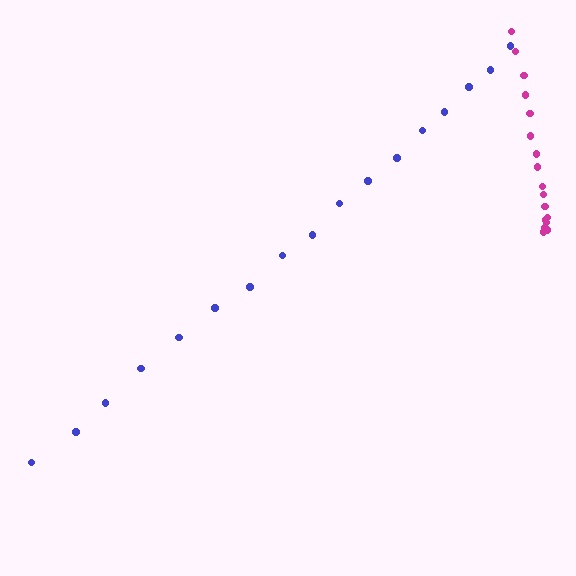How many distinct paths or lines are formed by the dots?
There are 2 distinct paths.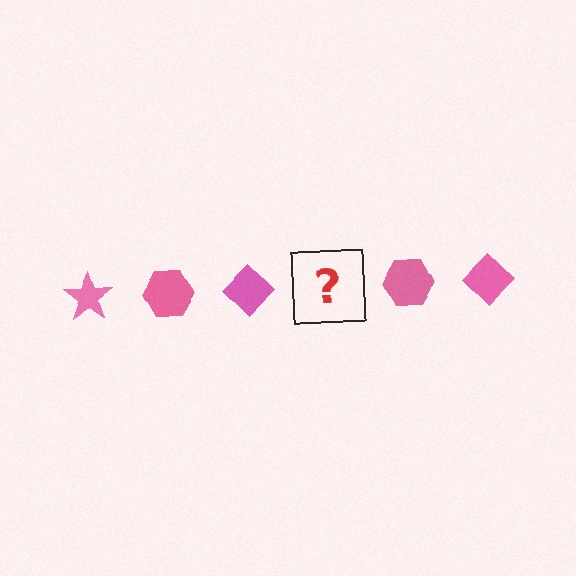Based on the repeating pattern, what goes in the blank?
The blank should be a pink star.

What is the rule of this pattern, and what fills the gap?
The rule is that the pattern cycles through star, hexagon, diamond shapes in pink. The gap should be filled with a pink star.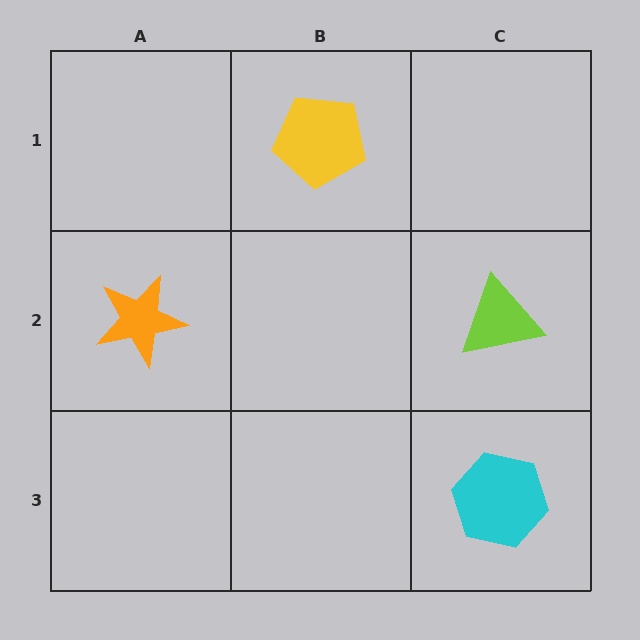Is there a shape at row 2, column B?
No, that cell is empty.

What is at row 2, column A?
An orange star.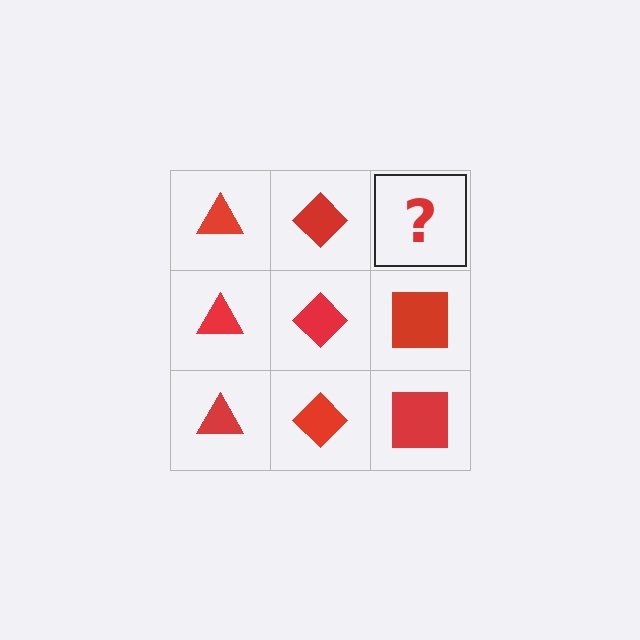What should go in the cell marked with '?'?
The missing cell should contain a red square.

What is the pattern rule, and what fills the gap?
The rule is that each column has a consistent shape. The gap should be filled with a red square.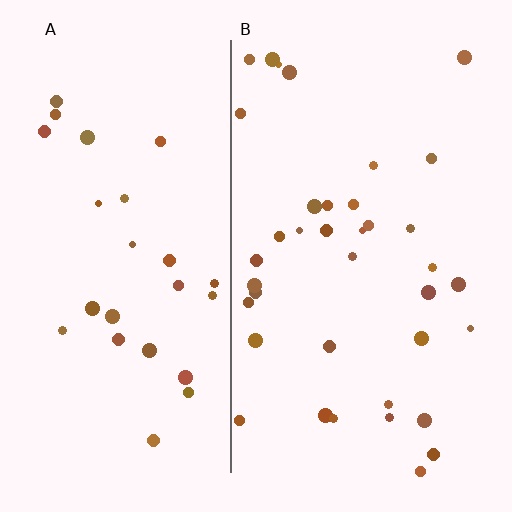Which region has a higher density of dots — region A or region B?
B (the right).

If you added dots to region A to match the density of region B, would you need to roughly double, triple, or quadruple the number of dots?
Approximately double.